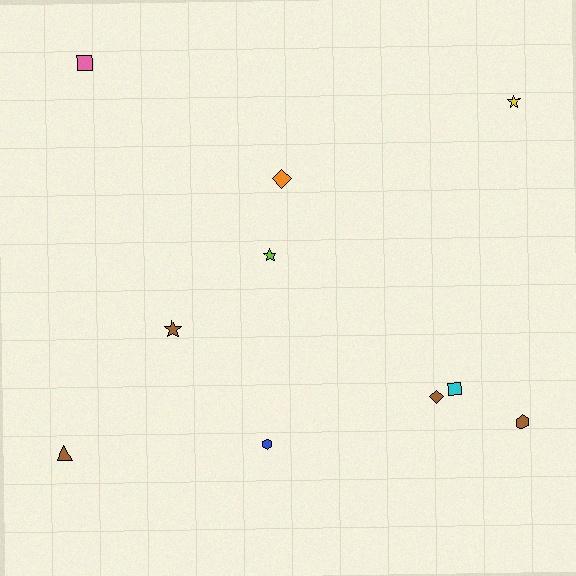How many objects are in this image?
There are 10 objects.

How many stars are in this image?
There are 3 stars.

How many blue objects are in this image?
There is 1 blue object.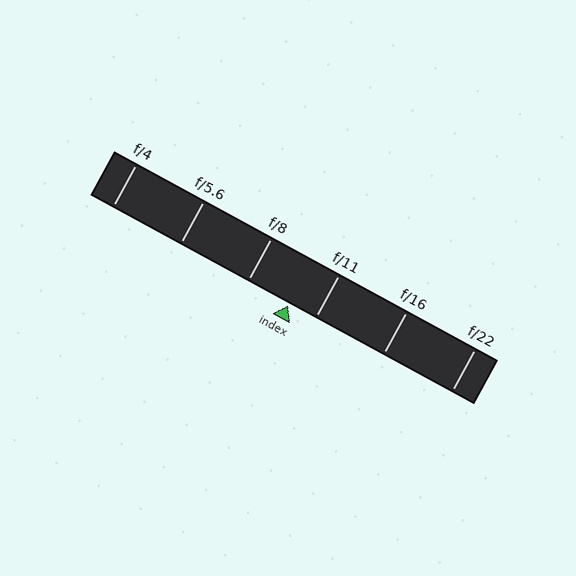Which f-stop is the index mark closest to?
The index mark is closest to f/11.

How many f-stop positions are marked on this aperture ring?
There are 6 f-stop positions marked.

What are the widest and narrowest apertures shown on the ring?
The widest aperture shown is f/4 and the narrowest is f/22.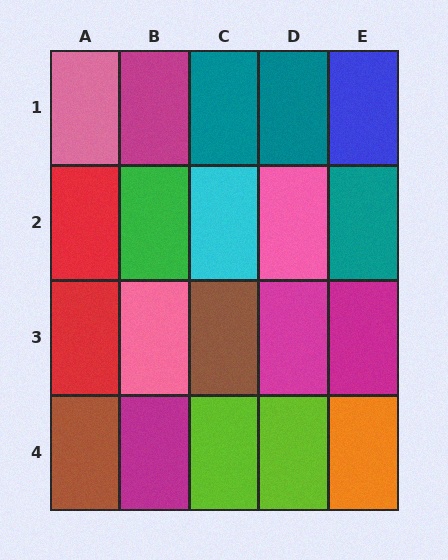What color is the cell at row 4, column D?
Lime.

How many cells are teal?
3 cells are teal.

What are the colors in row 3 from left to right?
Red, pink, brown, magenta, magenta.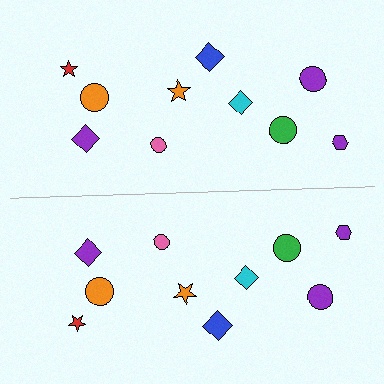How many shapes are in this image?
There are 20 shapes in this image.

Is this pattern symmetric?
Yes, this pattern has bilateral (reflection) symmetry.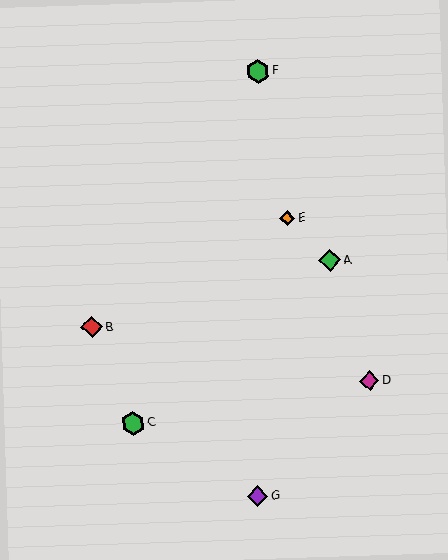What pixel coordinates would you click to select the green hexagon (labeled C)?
Click at (133, 423) to select the green hexagon C.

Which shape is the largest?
The green hexagon (labeled C) is the largest.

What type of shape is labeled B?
Shape B is a red diamond.